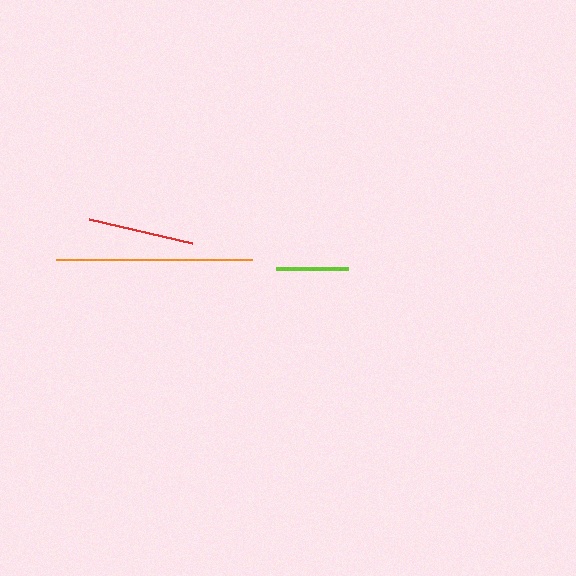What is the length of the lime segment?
The lime segment is approximately 72 pixels long.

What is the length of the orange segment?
The orange segment is approximately 196 pixels long.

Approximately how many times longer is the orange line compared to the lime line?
The orange line is approximately 2.7 times the length of the lime line.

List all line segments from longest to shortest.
From longest to shortest: orange, red, lime.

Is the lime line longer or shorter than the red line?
The red line is longer than the lime line.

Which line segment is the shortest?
The lime line is the shortest at approximately 72 pixels.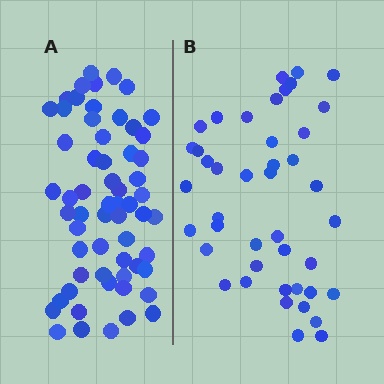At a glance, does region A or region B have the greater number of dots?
Region A (the left region) has more dots.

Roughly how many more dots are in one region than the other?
Region A has approximately 15 more dots than region B.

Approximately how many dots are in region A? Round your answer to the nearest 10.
About 60 dots.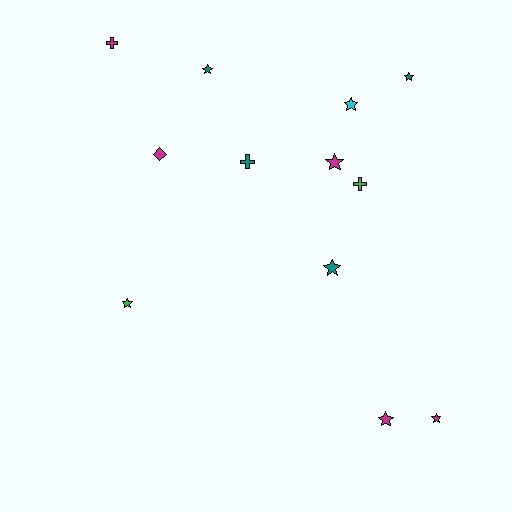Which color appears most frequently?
Magenta, with 5 objects.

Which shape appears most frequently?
Star, with 8 objects.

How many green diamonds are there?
There are no green diamonds.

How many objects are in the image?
There are 12 objects.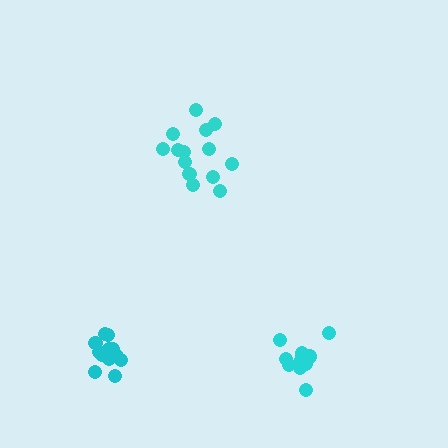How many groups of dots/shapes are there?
There are 3 groups.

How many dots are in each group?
Group 1: 14 dots, Group 2: 10 dots, Group 3: 14 dots (38 total).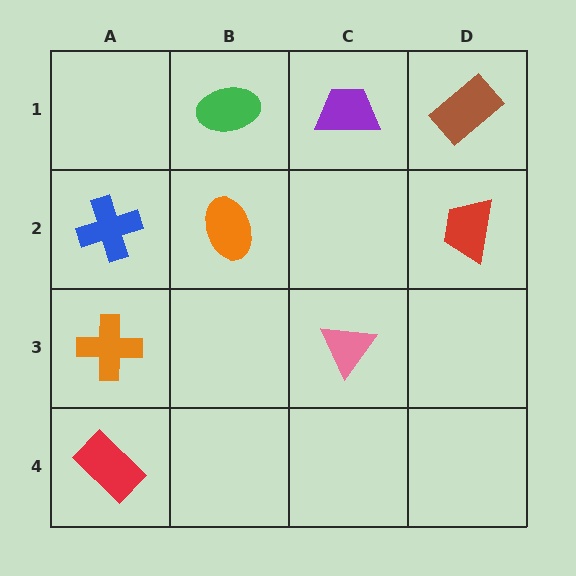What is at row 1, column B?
A green ellipse.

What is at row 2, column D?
A red trapezoid.